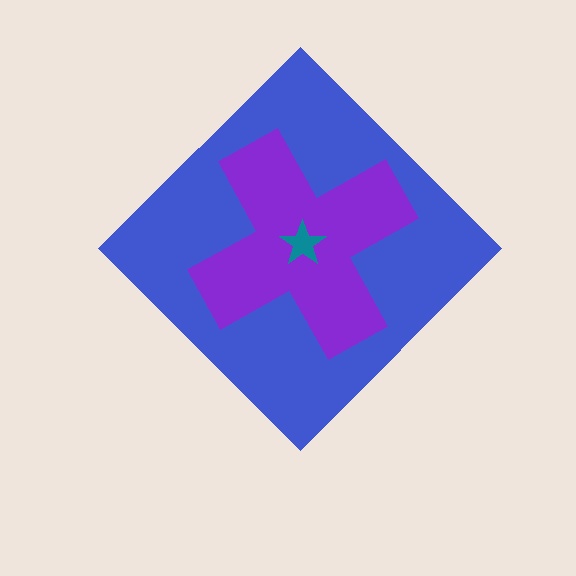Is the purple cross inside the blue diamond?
Yes.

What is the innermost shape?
The teal star.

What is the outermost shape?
The blue diamond.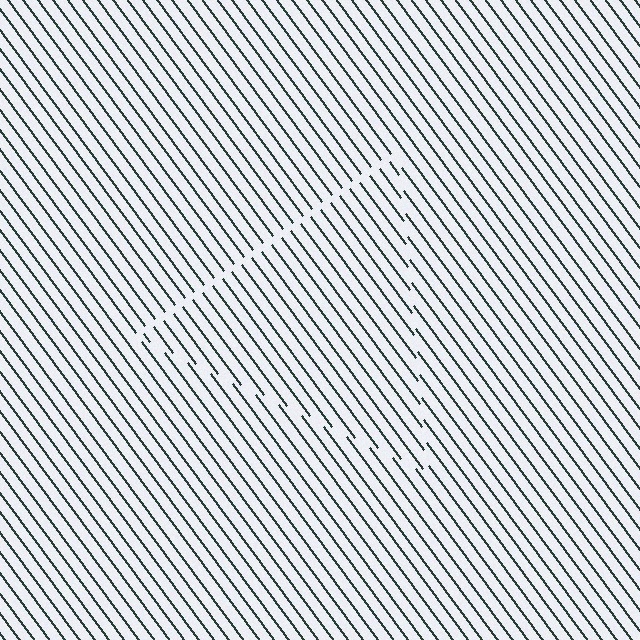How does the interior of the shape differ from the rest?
The interior of the shape contains the same grating, shifted by half a period — the contour is defined by the phase discontinuity where line-ends from the inner and outer gratings abut.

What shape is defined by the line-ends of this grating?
An illusory triangle. The interior of the shape contains the same grating, shifted by half a period — the contour is defined by the phase discontinuity where line-ends from the inner and outer gratings abut.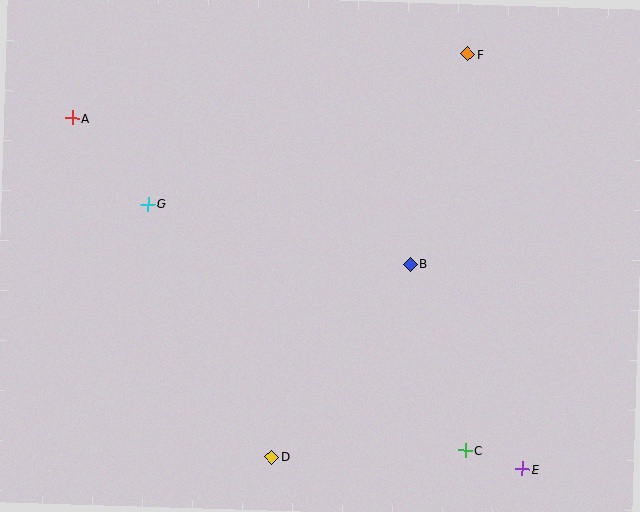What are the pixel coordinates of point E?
Point E is at (522, 469).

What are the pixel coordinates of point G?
Point G is at (148, 204).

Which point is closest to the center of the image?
Point B at (410, 264) is closest to the center.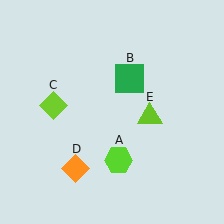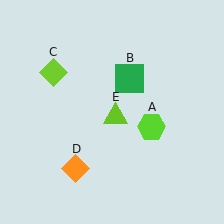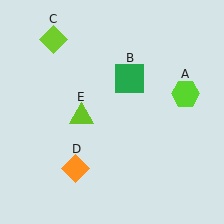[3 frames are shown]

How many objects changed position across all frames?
3 objects changed position: lime hexagon (object A), lime diamond (object C), lime triangle (object E).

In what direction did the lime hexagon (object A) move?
The lime hexagon (object A) moved up and to the right.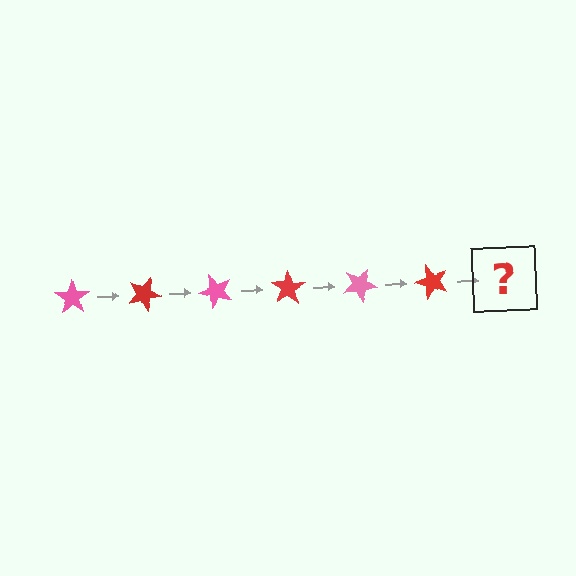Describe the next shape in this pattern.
It should be a pink star, rotated 150 degrees from the start.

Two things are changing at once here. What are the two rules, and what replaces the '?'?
The two rules are that it rotates 25 degrees each step and the color cycles through pink and red. The '?' should be a pink star, rotated 150 degrees from the start.